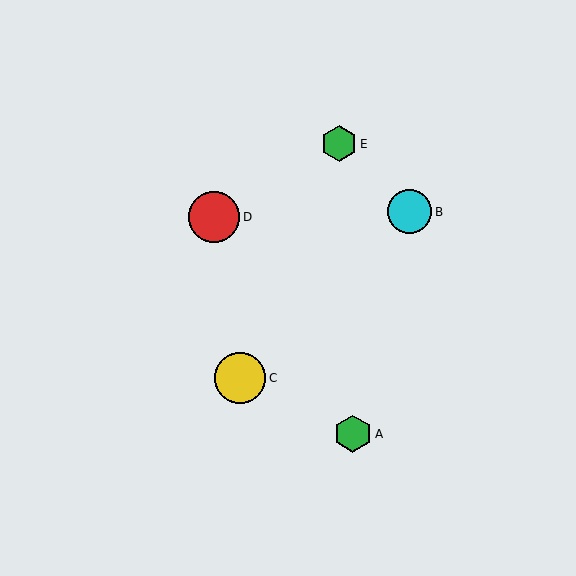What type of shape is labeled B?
Shape B is a cyan circle.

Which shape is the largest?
The yellow circle (labeled C) is the largest.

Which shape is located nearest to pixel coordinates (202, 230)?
The red circle (labeled D) at (214, 217) is nearest to that location.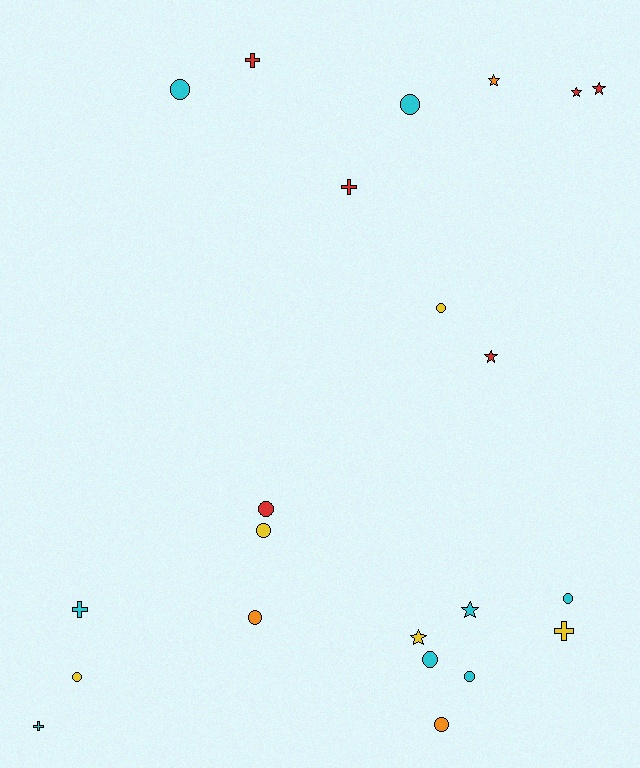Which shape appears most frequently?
Circle, with 11 objects.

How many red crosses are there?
There are 2 red crosses.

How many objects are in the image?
There are 22 objects.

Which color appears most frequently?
Cyan, with 8 objects.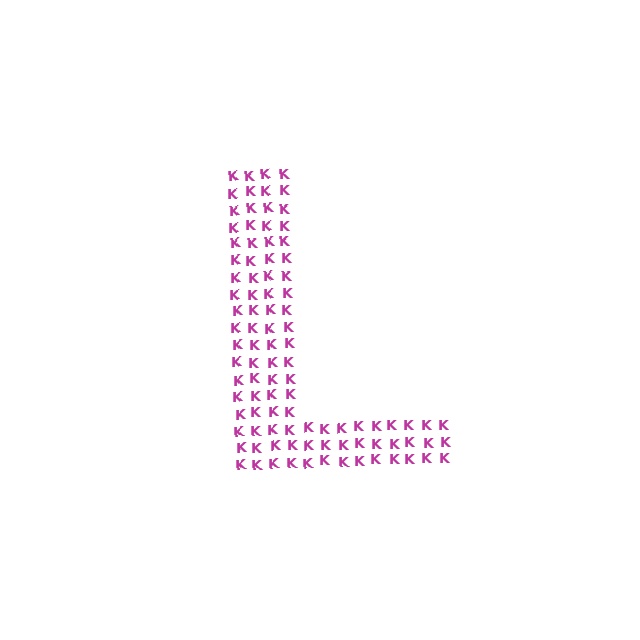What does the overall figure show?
The overall figure shows the letter L.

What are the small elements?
The small elements are letter K's.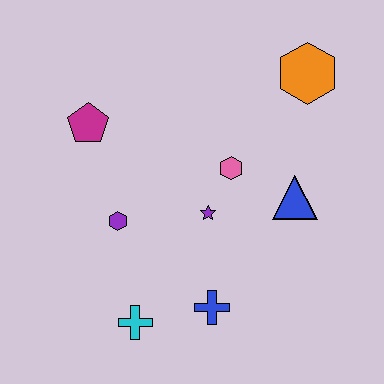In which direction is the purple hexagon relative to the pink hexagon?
The purple hexagon is to the left of the pink hexagon.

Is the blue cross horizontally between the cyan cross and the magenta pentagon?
No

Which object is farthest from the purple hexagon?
The orange hexagon is farthest from the purple hexagon.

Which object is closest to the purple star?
The pink hexagon is closest to the purple star.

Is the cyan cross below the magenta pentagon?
Yes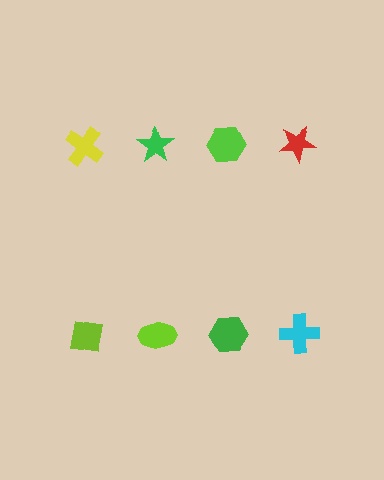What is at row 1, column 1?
A yellow cross.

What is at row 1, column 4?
A red star.